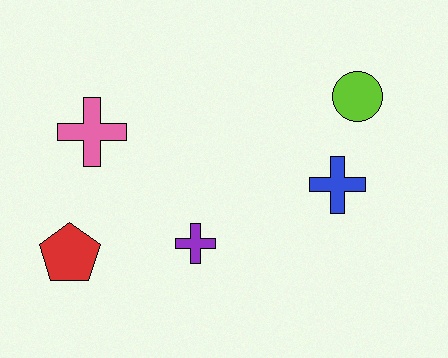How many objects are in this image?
There are 5 objects.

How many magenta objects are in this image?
There are no magenta objects.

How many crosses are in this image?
There are 3 crosses.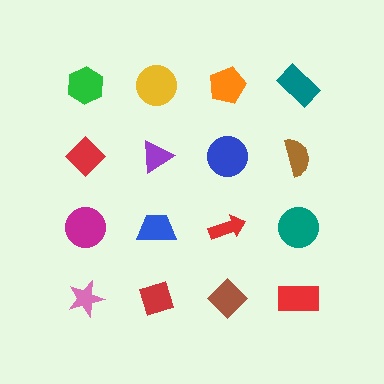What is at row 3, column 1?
A magenta circle.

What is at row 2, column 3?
A blue circle.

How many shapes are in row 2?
4 shapes.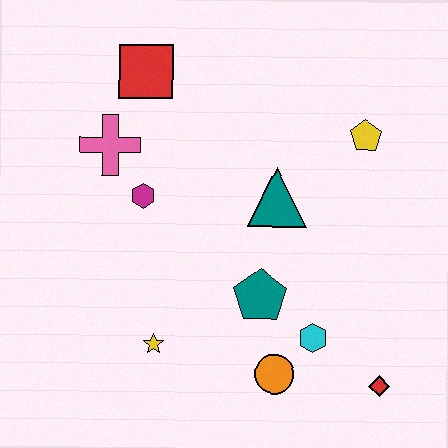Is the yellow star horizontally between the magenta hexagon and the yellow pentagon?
Yes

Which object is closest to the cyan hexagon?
The orange circle is closest to the cyan hexagon.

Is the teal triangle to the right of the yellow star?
Yes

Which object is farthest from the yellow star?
The yellow pentagon is farthest from the yellow star.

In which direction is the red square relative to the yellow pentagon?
The red square is to the left of the yellow pentagon.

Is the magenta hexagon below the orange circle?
No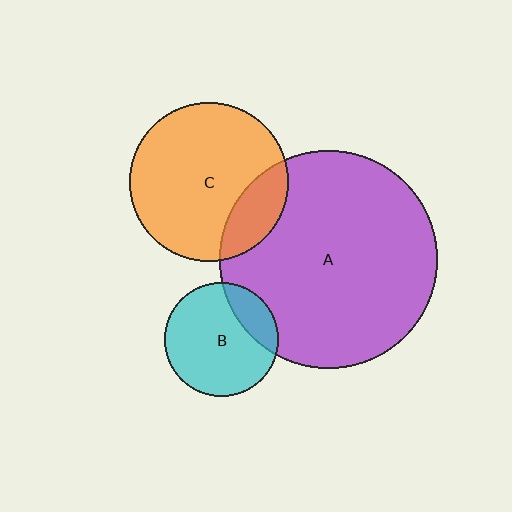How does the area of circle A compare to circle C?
Approximately 1.9 times.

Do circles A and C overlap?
Yes.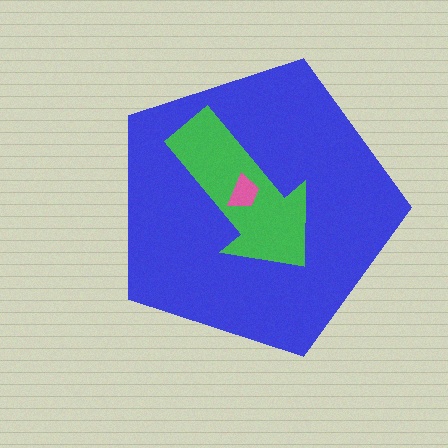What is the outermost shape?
The blue pentagon.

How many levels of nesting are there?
3.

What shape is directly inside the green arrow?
The pink trapezoid.